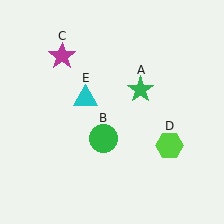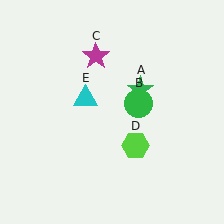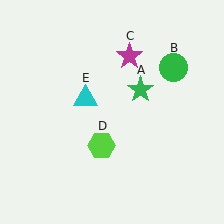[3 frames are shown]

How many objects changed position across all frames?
3 objects changed position: green circle (object B), magenta star (object C), lime hexagon (object D).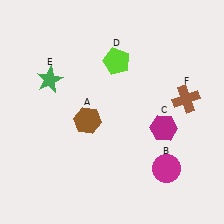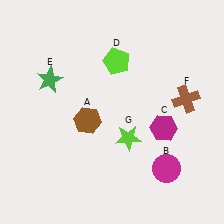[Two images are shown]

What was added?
A lime star (G) was added in Image 2.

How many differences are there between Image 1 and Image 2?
There is 1 difference between the two images.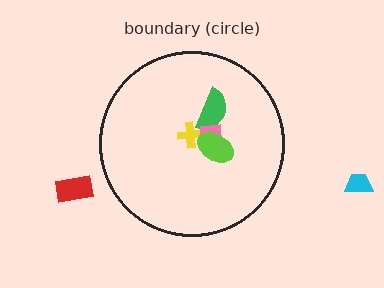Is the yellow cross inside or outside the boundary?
Inside.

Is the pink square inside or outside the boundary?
Inside.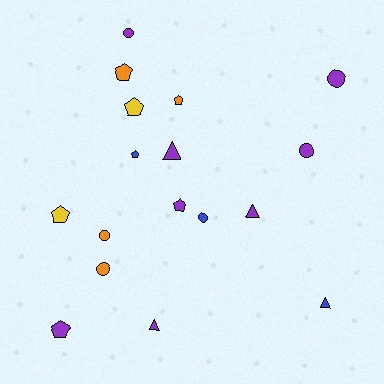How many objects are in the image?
There are 17 objects.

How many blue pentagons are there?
There is 1 blue pentagon.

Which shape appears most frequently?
Pentagon, with 7 objects.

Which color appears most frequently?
Purple, with 8 objects.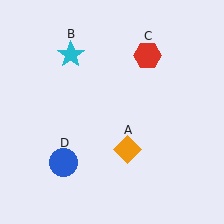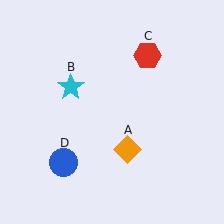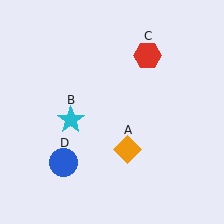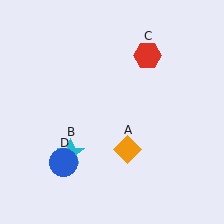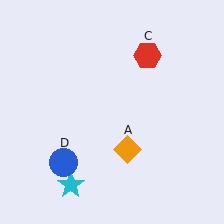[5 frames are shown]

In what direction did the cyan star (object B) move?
The cyan star (object B) moved down.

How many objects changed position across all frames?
1 object changed position: cyan star (object B).